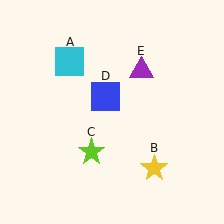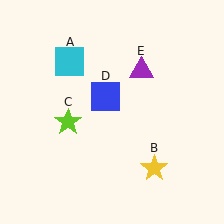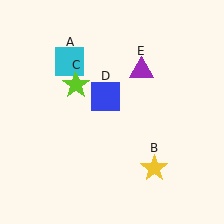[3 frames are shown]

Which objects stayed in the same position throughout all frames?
Cyan square (object A) and yellow star (object B) and blue square (object D) and purple triangle (object E) remained stationary.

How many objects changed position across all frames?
1 object changed position: lime star (object C).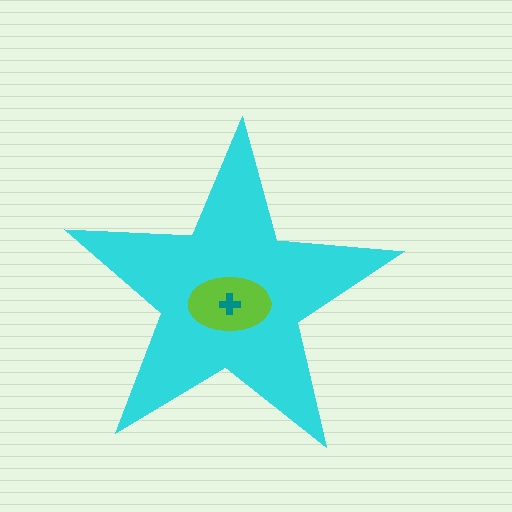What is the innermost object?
The teal cross.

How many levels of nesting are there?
3.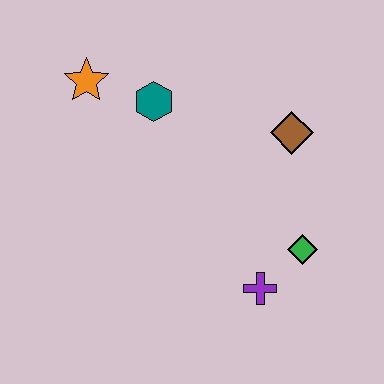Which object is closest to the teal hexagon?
The orange star is closest to the teal hexagon.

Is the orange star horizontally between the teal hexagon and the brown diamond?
No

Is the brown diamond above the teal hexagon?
No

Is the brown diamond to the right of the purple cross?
Yes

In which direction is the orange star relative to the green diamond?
The orange star is to the left of the green diamond.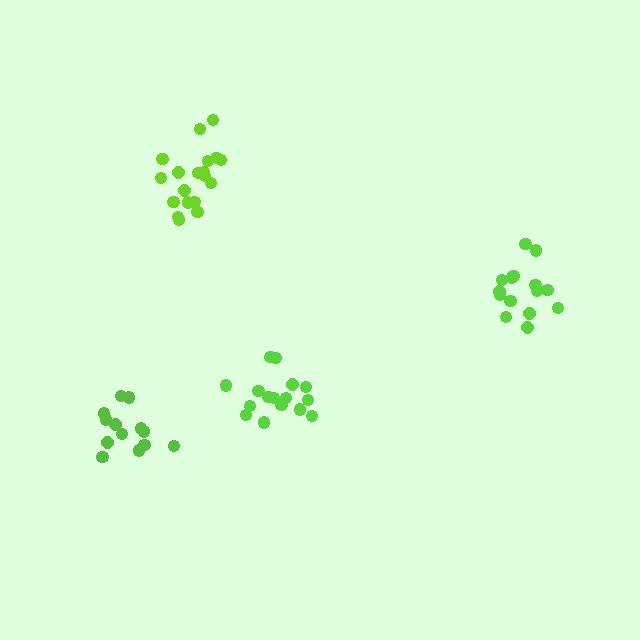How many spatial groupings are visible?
There are 4 spatial groupings.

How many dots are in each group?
Group 1: 16 dots, Group 2: 15 dots, Group 3: 19 dots, Group 4: 13 dots (63 total).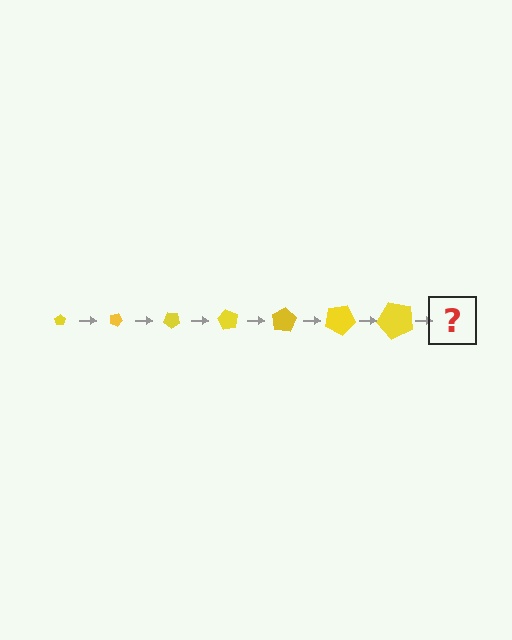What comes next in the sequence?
The next element should be a pentagon, larger than the previous one and rotated 140 degrees from the start.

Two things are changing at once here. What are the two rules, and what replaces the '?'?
The two rules are that the pentagon grows larger each step and it rotates 20 degrees each step. The '?' should be a pentagon, larger than the previous one and rotated 140 degrees from the start.